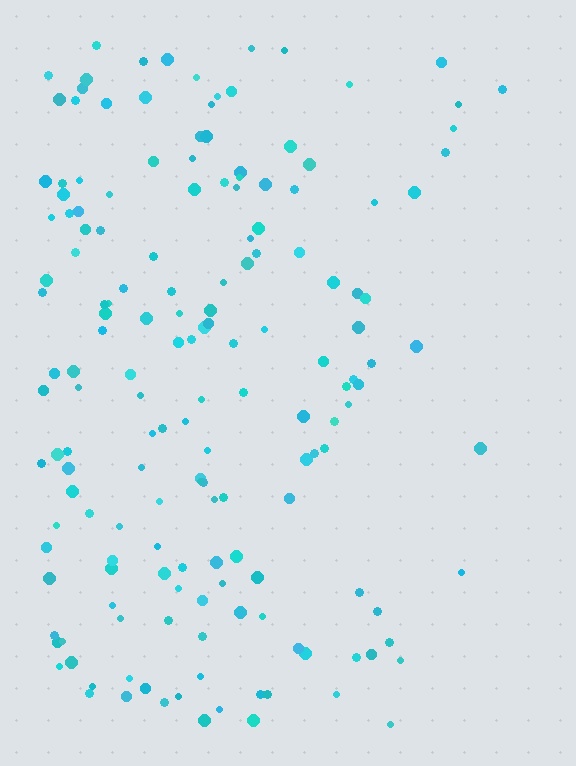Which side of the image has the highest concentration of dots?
The left.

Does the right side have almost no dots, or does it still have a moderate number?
Still a moderate number, just noticeably fewer than the left.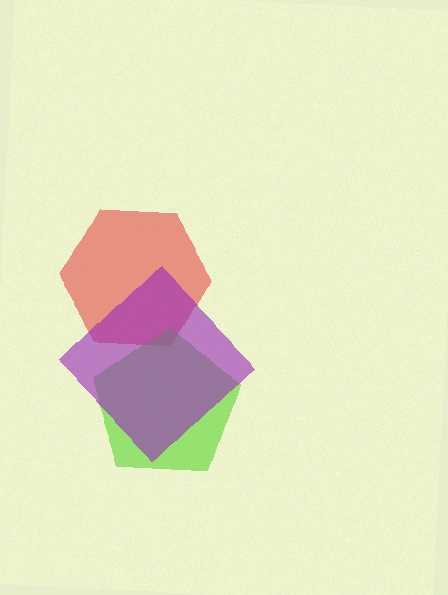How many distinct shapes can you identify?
There are 3 distinct shapes: a red hexagon, a lime pentagon, a purple diamond.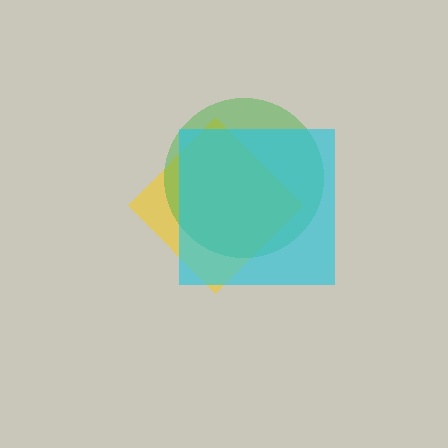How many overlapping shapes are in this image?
There are 3 overlapping shapes in the image.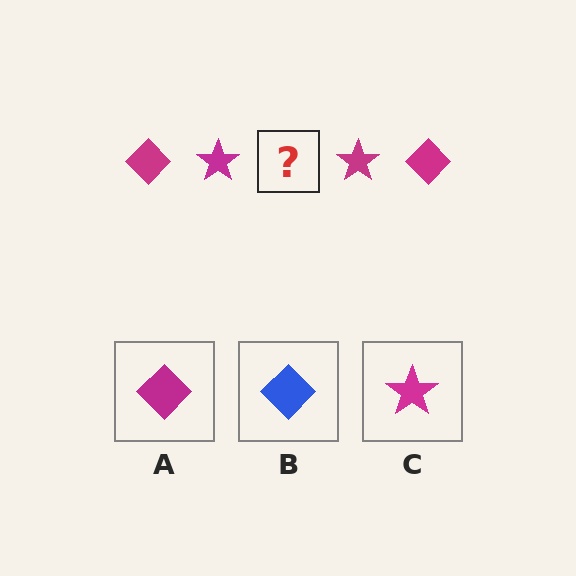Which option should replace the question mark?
Option A.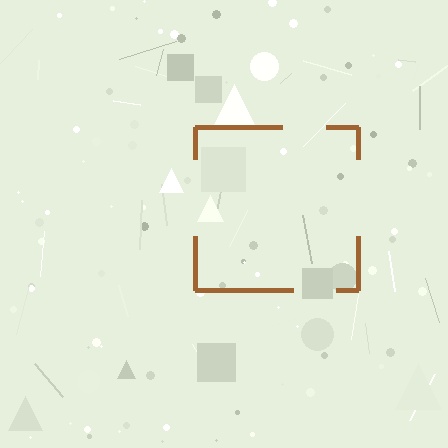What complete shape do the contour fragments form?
The contour fragments form a square.